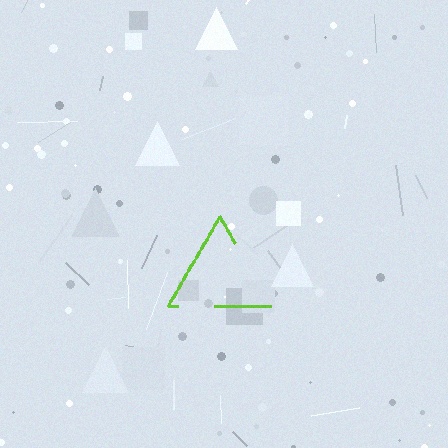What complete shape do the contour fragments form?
The contour fragments form a triangle.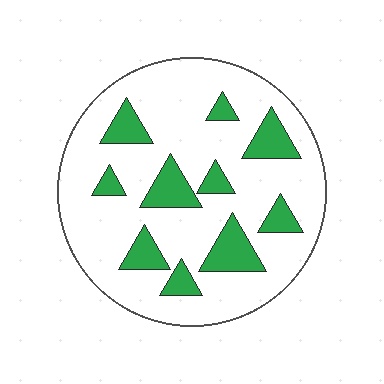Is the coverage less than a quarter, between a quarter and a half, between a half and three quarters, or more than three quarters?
Less than a quarter.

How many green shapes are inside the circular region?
10.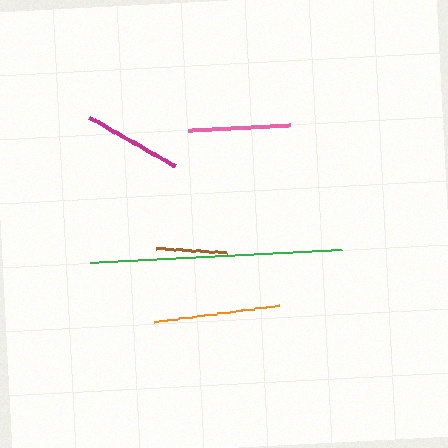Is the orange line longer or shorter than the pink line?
The orange line is longer than the pink line.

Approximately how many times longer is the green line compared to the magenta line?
The green line is approximately 2.5 times the length of the magenta line.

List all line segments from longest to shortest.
From longest to shortest: green, orange, pink, magenta, brown.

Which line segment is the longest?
The green line is the longest at approximately 252 pixels.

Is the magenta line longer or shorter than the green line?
The green line is longer than the magenta line.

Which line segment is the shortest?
The brown line is the shortest at approximately 70 pixels.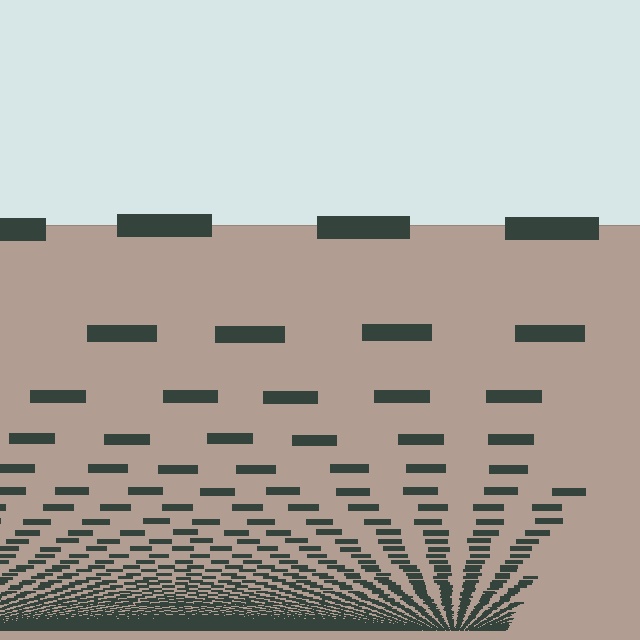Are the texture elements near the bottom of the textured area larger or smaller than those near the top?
Smaller. The gradient is inverted — elements near the bottom are smaller and denser.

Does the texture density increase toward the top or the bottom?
Density increases toward the bottom.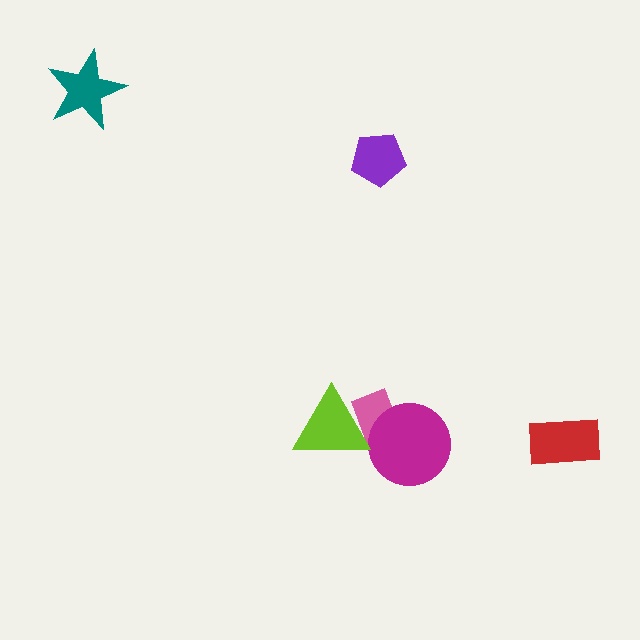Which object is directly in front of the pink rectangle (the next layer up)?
The magenta circle is directly in front of the pink rectangle.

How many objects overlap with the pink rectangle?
2 objects overlap with the pink rectangle.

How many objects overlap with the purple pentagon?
0 objects overlap with the purple pentagon.